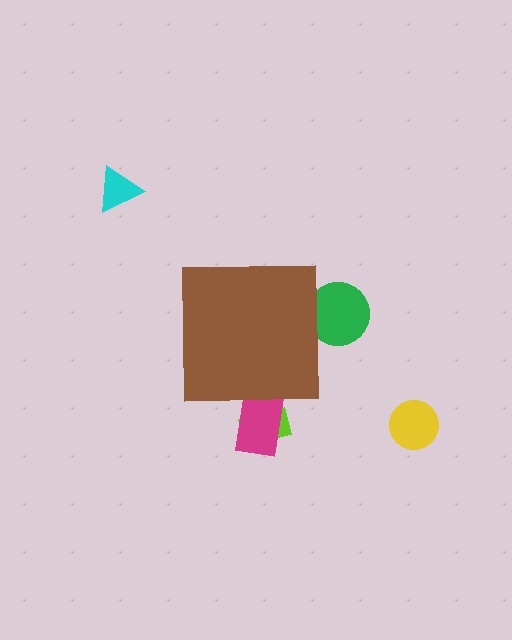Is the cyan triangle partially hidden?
No, the cyan triangle is fully visible.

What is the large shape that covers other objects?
A brown square.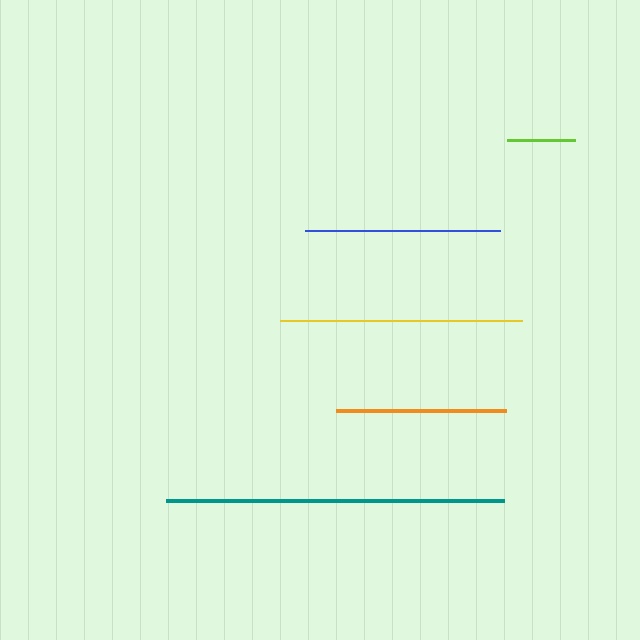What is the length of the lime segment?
The lime segment is approximately 68 pixels long.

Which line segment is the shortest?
The lime line is the shortest at approximately 68 pixels.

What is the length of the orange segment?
The orange segment is approximately 171 pixels long.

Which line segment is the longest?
The teal line is the longest at approximately 338 pixels.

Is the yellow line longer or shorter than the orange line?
The yellow line is longer than the orange line.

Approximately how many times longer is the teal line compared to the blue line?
The teal line is approximately 1.7 times the length of the blue line.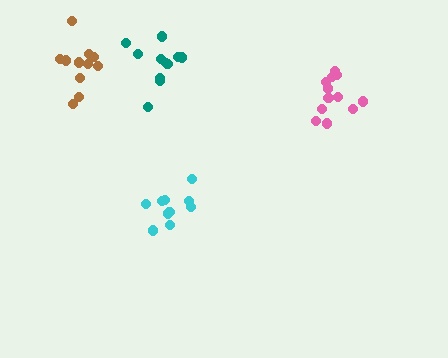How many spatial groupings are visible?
There are 4 spatial groupings.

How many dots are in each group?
Group 1: 10 dots, Group 2: 11 dots, Group 3: 12 dots, Group 4: 11 dots (44 total).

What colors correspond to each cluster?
The clusters are colored: cyan, teal, pink, brown.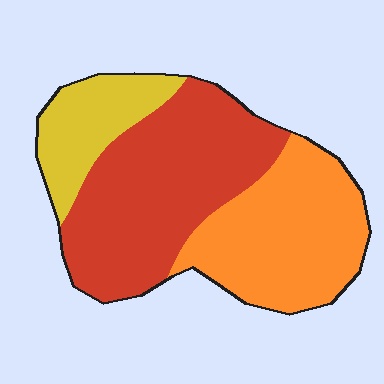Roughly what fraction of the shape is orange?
Orange takes up about three eighths (3/8) of the shape.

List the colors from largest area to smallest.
From largest to smallest: red, orange, yellow.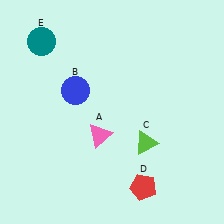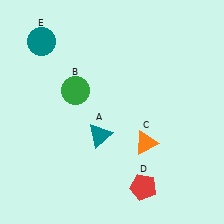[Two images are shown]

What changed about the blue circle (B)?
In Image 1, B is blue. In Image 2, it changed to green.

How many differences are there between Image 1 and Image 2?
There are 3 differences between the two images.